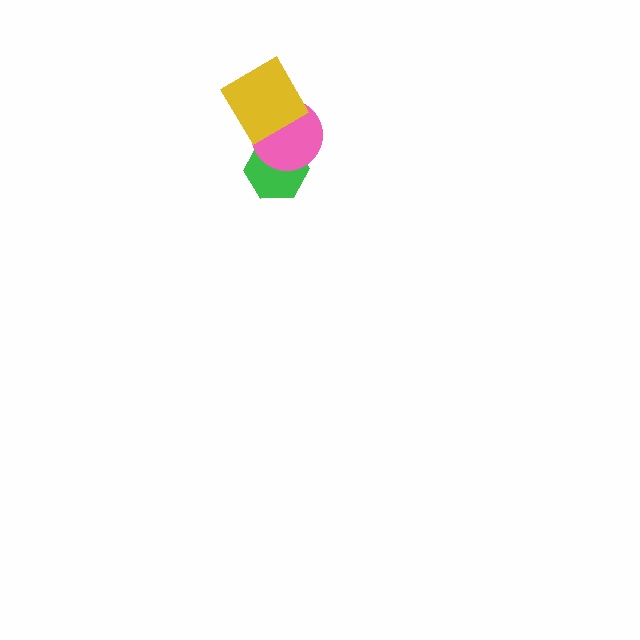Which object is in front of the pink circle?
The yellow diamond is in front of the pink circle.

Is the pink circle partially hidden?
Yes, it is partially covered by another shape.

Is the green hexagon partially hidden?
Yes, it is partially covered by another shape.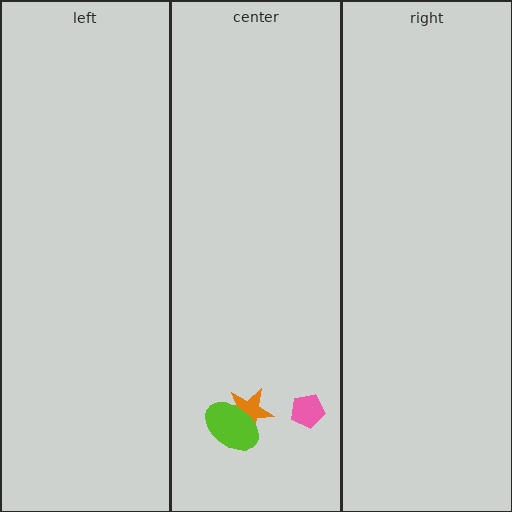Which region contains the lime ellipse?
The center region.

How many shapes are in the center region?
3.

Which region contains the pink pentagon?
The center region.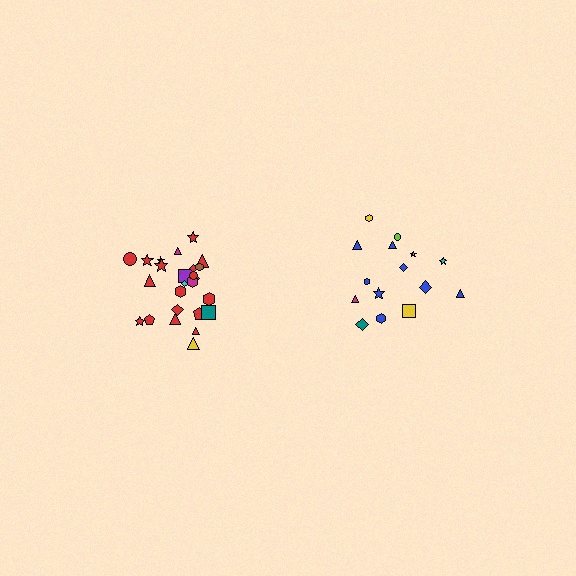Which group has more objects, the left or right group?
The left group.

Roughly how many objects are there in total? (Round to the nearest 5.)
Roughly 40 objects in total.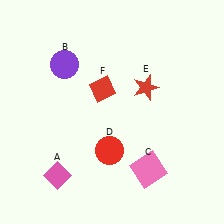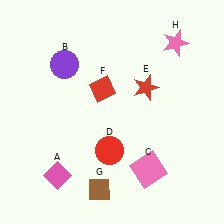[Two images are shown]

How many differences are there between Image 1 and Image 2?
There are 2 differences between the two images.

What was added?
A brown diamond (G), a pink star (H) were added in Image 2.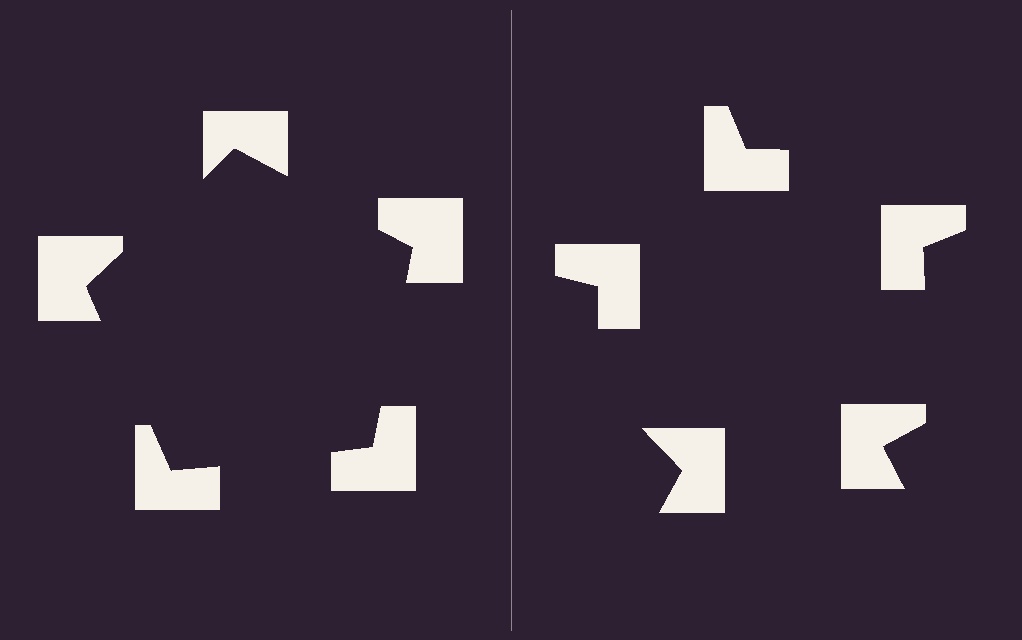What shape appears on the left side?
An illusory pentagon.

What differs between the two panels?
The notched squares are positioned identically on both sides; only the wedge orientations differ. On the left they align to a pentagon; on the right they are misaligned.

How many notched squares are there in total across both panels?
10 — 5 on each side.